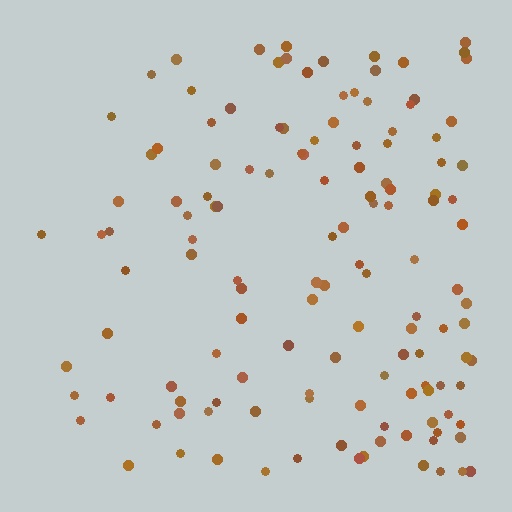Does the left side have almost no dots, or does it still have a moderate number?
Still a moderate number, just noticeably fewer than the right.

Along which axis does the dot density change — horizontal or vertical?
Horizontal.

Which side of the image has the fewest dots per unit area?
The left.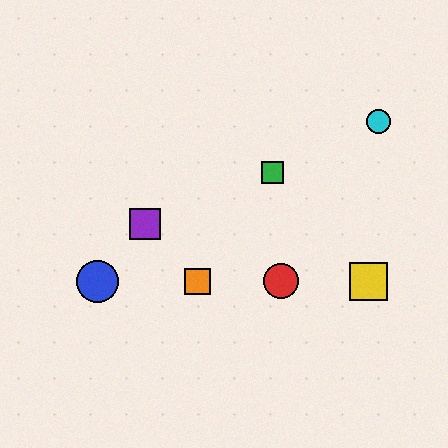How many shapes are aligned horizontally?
4 shapes (the red circle, the blue circle, the yellow square, the orange square) are aligned horizontally.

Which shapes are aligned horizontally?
The red circle, the blue circle, the yellow square, the orange square are aligned horizontally.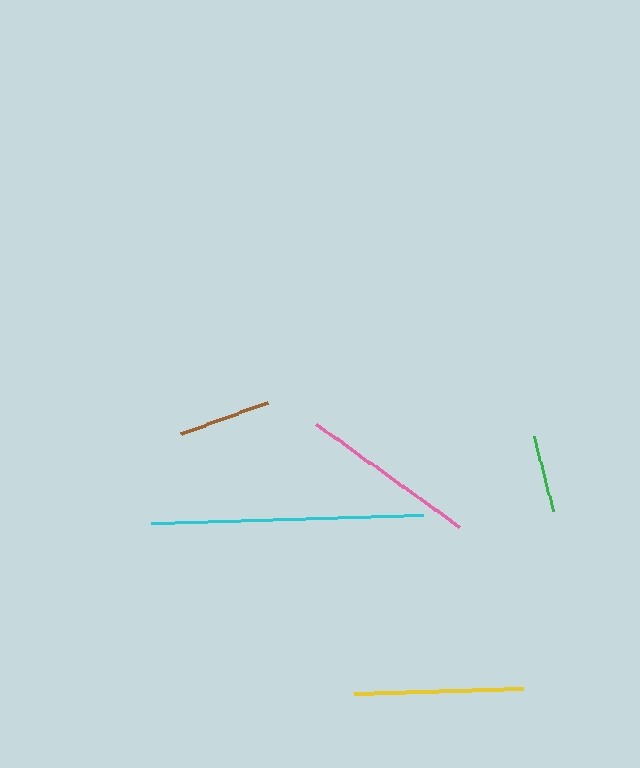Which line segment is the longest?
The cyan line is the longest at approximately 271 pixels.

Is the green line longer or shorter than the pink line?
The pink line is longer than the green line.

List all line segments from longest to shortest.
From longest to shortest: cyan, pink, yellow, brown, green.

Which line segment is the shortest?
The green line is the shortest at approximately 77 pixels.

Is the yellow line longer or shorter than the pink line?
The pink line is longer than the yellow line.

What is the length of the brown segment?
The brown segment is approximately 92 pixels long.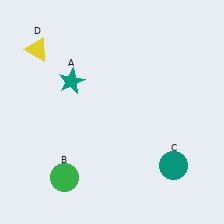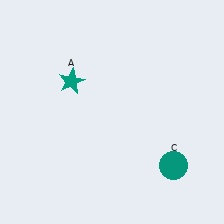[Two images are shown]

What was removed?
The yellow triangle (D), the green circle (B) were removed in Image 2.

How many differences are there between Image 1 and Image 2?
There are 2 differences between the two images.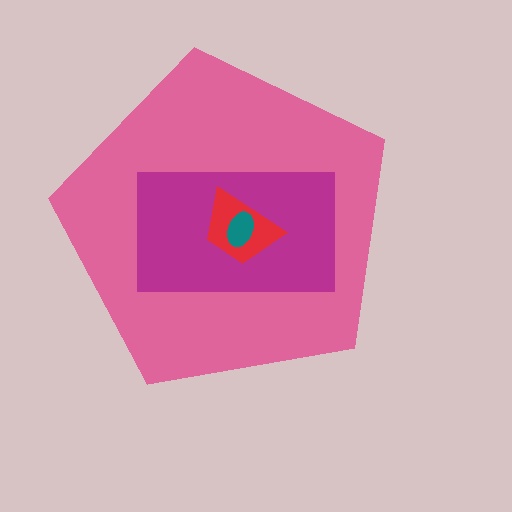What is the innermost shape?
The teal ellipse.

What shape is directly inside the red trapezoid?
The teal ellipse.